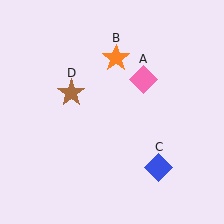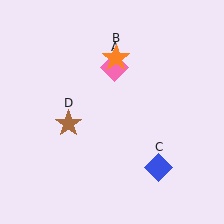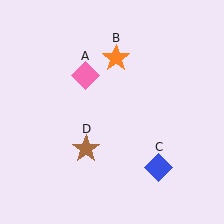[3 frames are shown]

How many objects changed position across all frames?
2 objects changed position: pink diamond (object A), brown star (object D).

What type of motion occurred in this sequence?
The pink diamond (object A), brown star (object D) rotated counterclockwise around the center of the scene.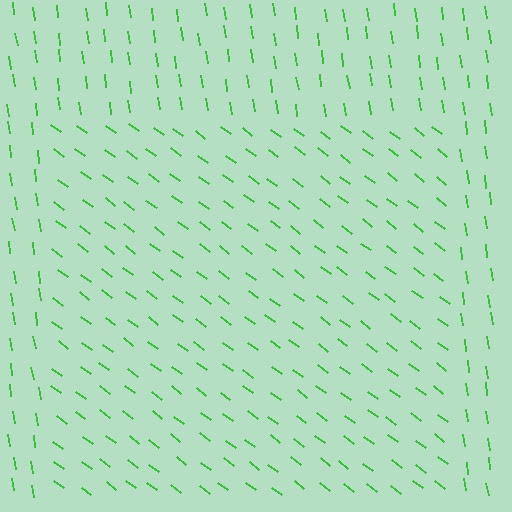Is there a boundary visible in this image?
Yes, there is a texture boundary formed by a change in line orientation.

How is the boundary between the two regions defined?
The boundary is defined purely by a change in line orientation (approximately 45 degrees difference). All lines are the same color and thickness.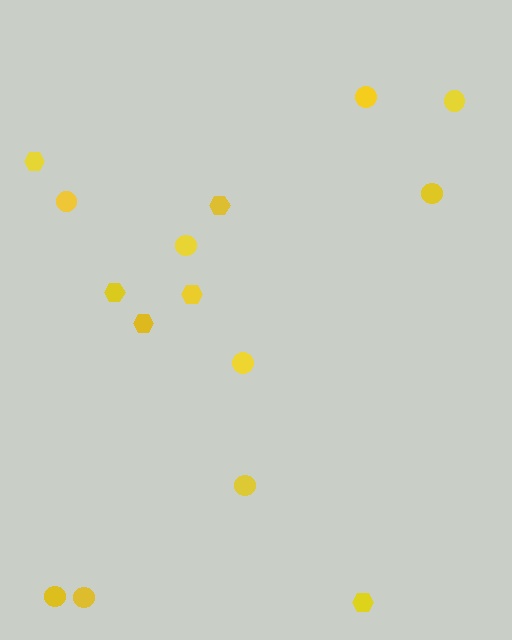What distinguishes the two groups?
There are 2 groups: one group of hexagons (6) and one group of circles (9).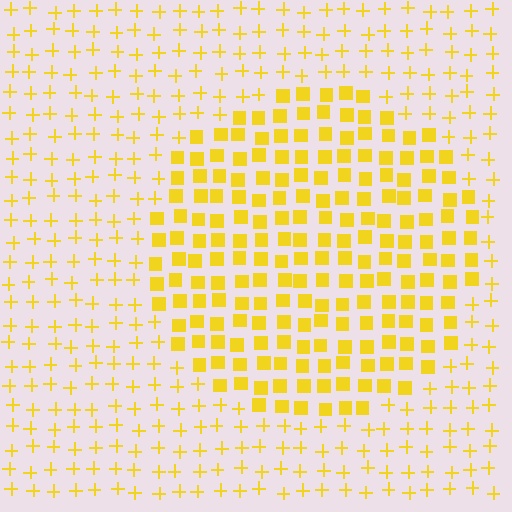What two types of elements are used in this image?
The image uses squares inside the circle region and plus signs outside it.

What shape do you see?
I see a circle.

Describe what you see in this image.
The image is filled with small yellow elements arranged in a uniform grid. A circle-shaped region contains squares, while the surrounding area contains plus signs. The boundary is defined purely by the change in element shape.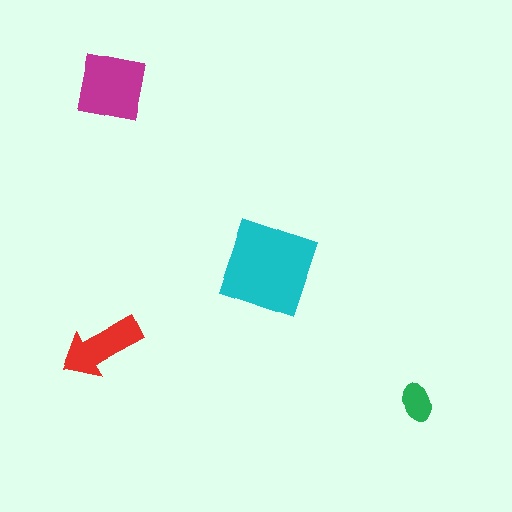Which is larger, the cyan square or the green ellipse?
The cyan square.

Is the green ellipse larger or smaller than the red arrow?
Smaller.